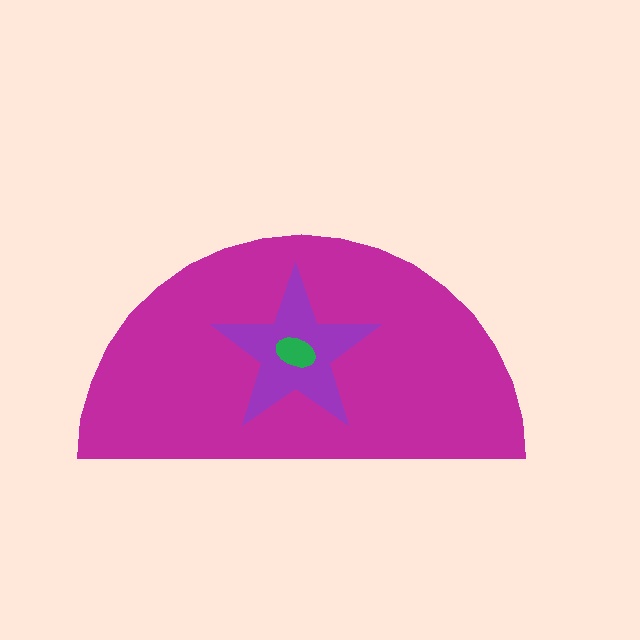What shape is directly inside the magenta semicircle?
The purple star.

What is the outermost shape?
The magenta semicircle.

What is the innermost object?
The green ellipse.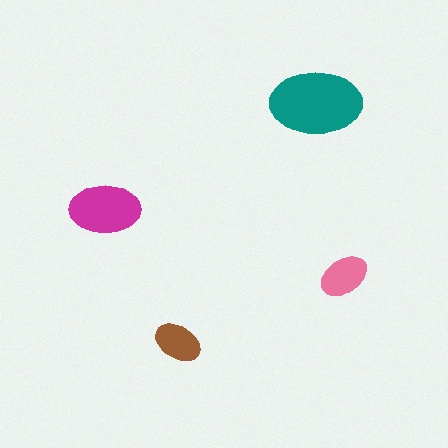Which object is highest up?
The teal ellipse is topmost.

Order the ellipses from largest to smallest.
the teal one, the magenta one, the pink one, the brown one.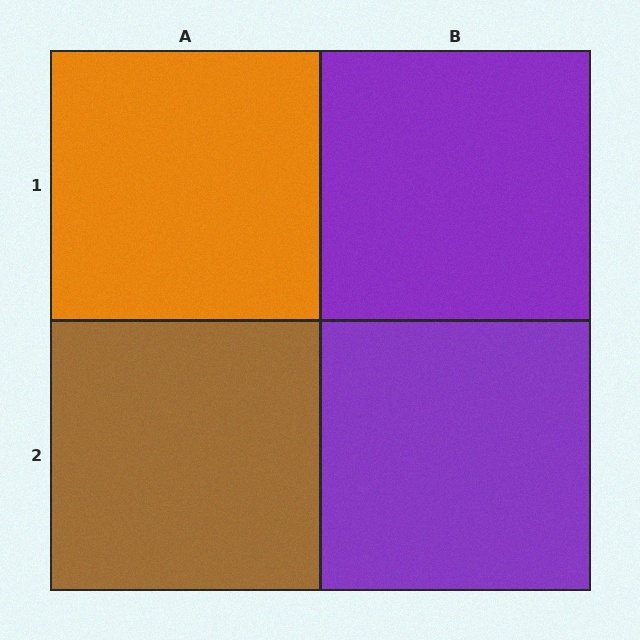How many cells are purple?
2 cells are purple.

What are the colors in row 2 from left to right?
Brown, purple.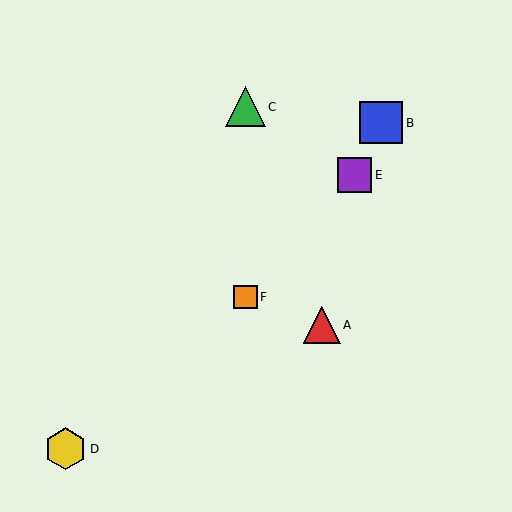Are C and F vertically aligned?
Yes, both are at x≈245.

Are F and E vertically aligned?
No, F is at x≈245 and E is at x≈355.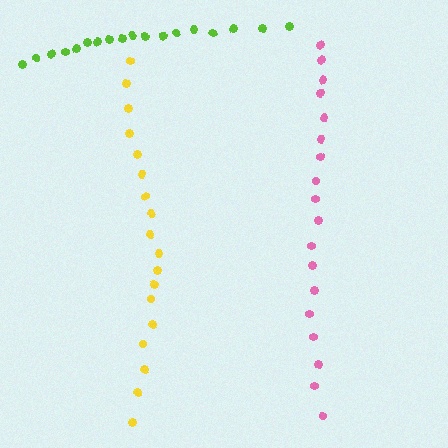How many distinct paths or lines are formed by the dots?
There are 3 distinct paths.